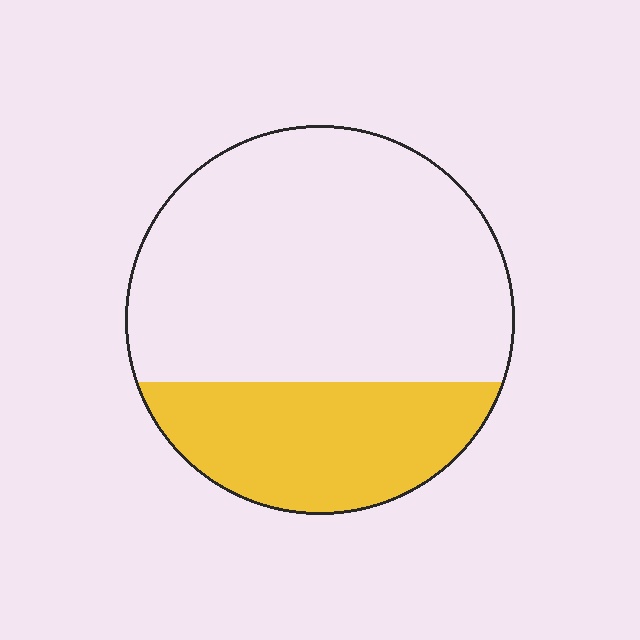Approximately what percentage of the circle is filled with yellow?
Approximately 30%.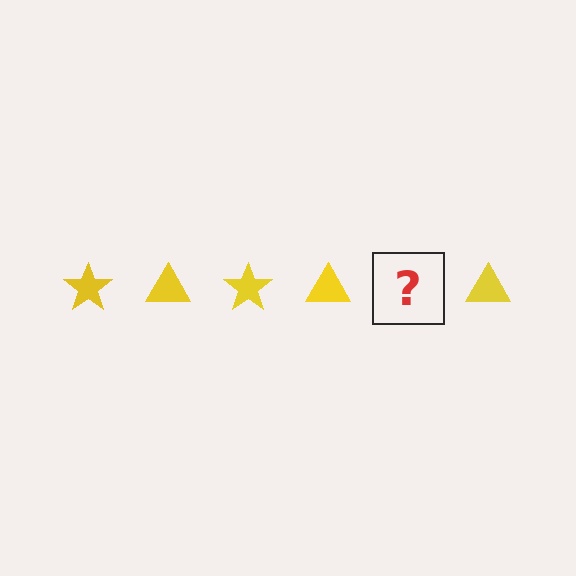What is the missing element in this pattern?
The missing element is a yellow star.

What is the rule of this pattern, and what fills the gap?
The rule is that the pattern cycles through star, triangle shapes in yellow. The gap should be filled with a yellow star.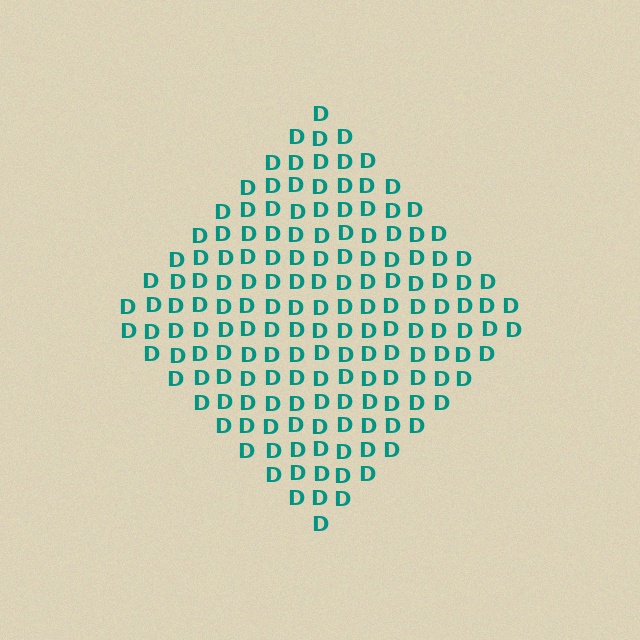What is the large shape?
The large shape is a diamond.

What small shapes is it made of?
It is made of small letter D's.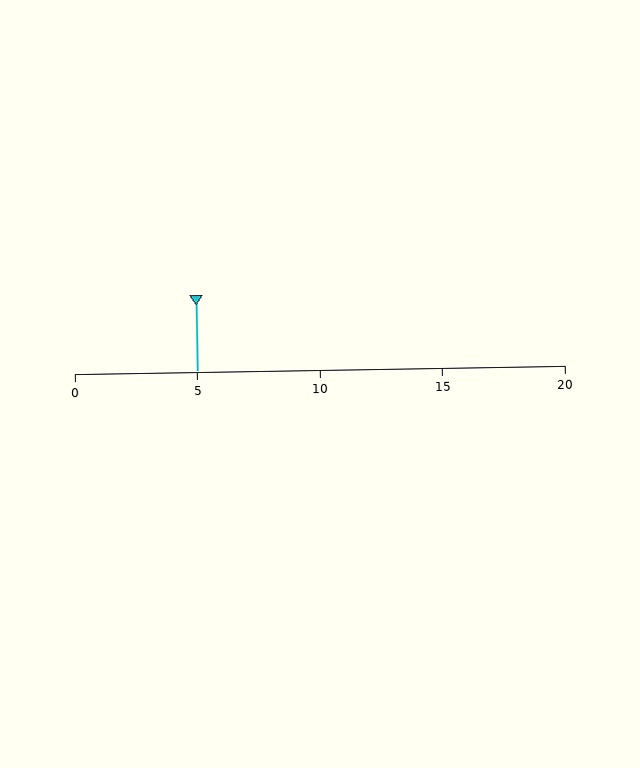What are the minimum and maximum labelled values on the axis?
The axis runs from 0 to 20.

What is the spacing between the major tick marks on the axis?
The major ticks are spaced 5 apart.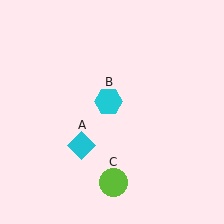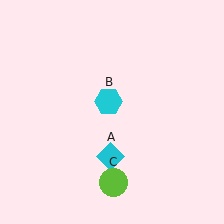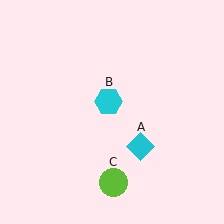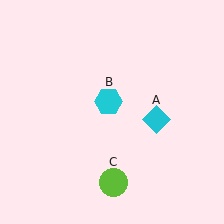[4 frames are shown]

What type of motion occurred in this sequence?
The cyan diamond (object A) rotated counterclockwise around the center of the scene.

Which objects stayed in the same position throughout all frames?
Cyan hexagon (object B) and lime circle (object C) remained stationary.